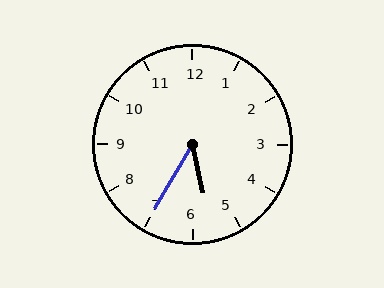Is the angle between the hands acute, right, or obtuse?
It is acute.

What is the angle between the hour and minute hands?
Approximately 42 degrees.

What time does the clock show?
5:35.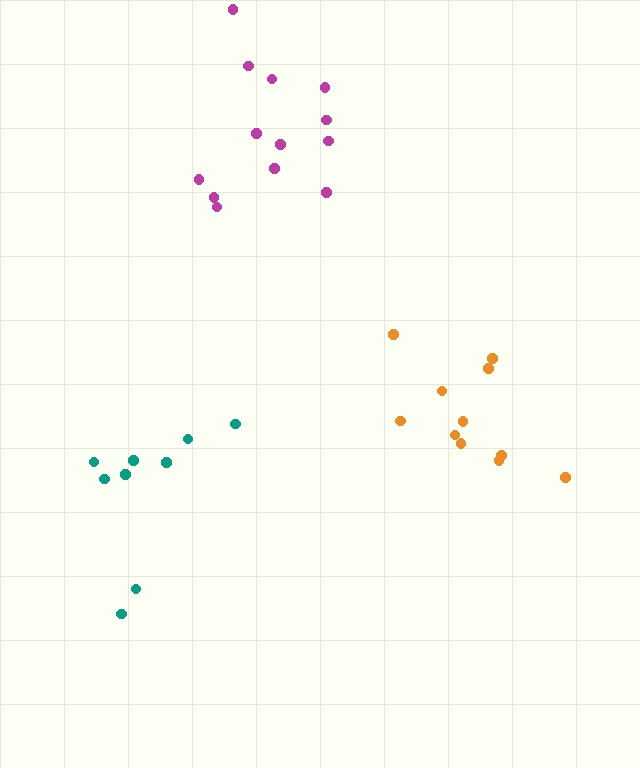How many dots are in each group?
Group 1: 9 dots, Group 2: 13 dots, Group 3: 11 dots (33 total).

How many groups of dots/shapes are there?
There are 3 groups.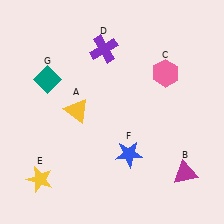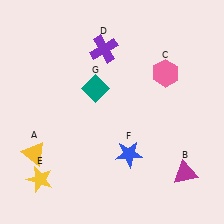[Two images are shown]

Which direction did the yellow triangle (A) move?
The yellow triangle (A) moved down.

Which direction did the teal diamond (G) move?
The teal diamond (G) moved right.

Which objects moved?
The objects that moved are: the yellow triangle (A), the teal diamond (G).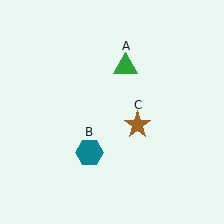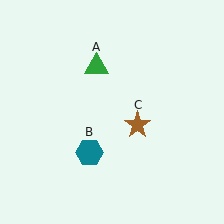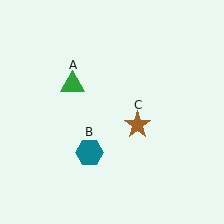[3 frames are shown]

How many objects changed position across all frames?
1 object changed position: green triangle (object A).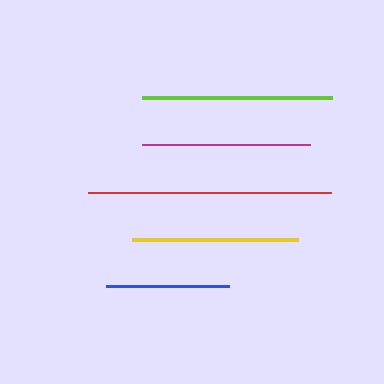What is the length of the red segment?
The red segment is approximately 244 pixels long.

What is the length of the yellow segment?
The yellow segment is approximately 167 pixels long.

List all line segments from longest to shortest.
From longest to shortest: red, lime, magenta, yellow, blue.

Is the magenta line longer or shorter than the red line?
The red line is longer than the magenta line.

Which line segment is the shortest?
The blue line is the shortest at approximately 123 pixels.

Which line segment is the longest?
The red line is the longest at approximately 244 pixels.